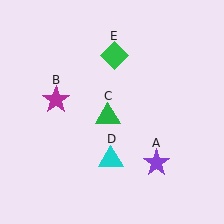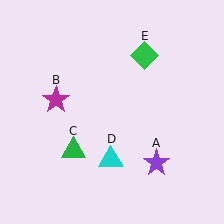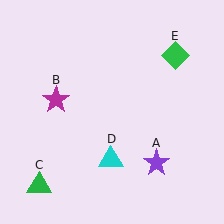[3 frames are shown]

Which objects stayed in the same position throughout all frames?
Purple star (object A) and magenta star (object B) and cyan triangle (object D) remained stationary.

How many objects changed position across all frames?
2 objects changed position: green triangle (object C), green diamond (object E).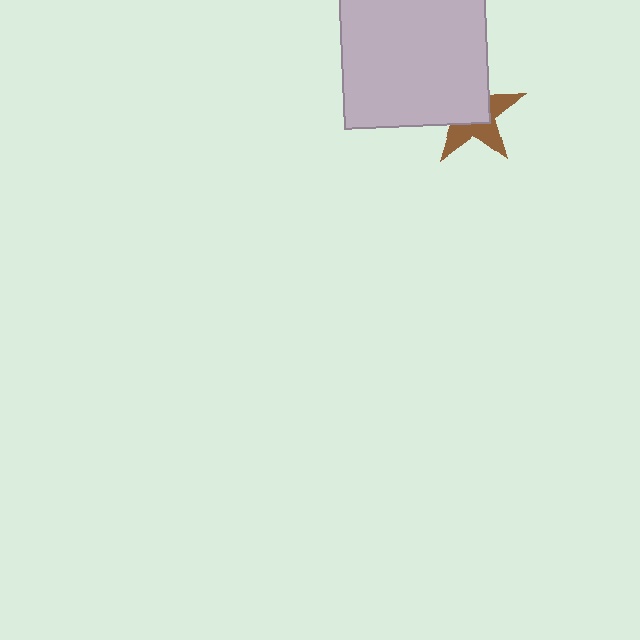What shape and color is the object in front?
The object in front is a light gray square.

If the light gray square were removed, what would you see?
You would see the complete brown star.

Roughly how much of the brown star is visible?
A small part of it is visible (roughly 44%).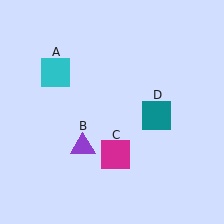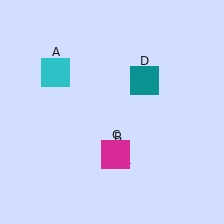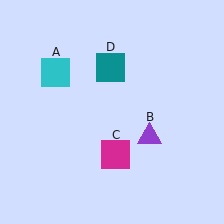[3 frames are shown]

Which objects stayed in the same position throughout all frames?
Cyan square (object A) and magenta square (object C) remained stationary.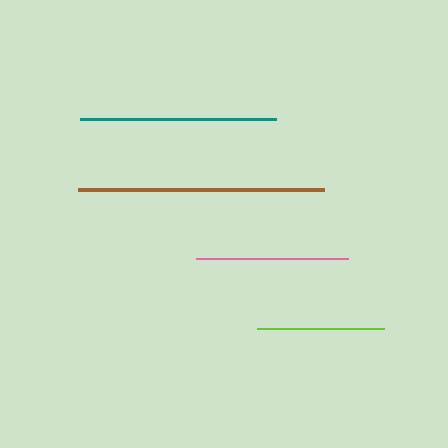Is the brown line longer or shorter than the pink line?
The brown line is longer than the pink line.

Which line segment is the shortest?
The lime line is the shortest at approximately 126 pixels.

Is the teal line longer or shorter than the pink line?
The teal line is longer than the pink line.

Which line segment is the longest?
The brown line is the longest at approximately 246 pixels.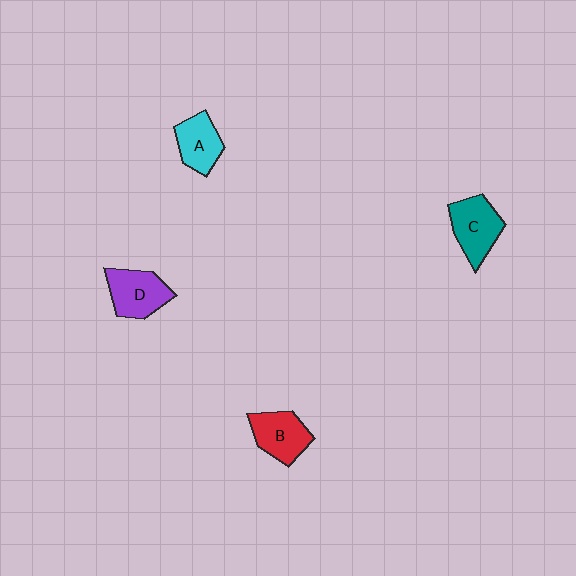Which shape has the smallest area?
Shape A (cyan).